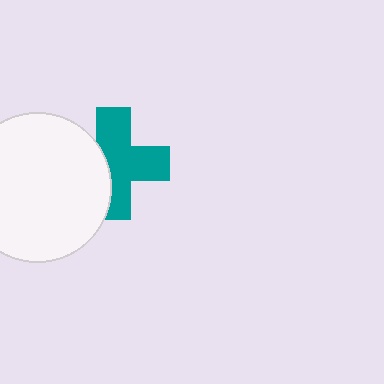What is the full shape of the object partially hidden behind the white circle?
The partially hidden object is a teal cross.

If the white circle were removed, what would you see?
You would see the complete teal cross.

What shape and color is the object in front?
The object in front is a white circle.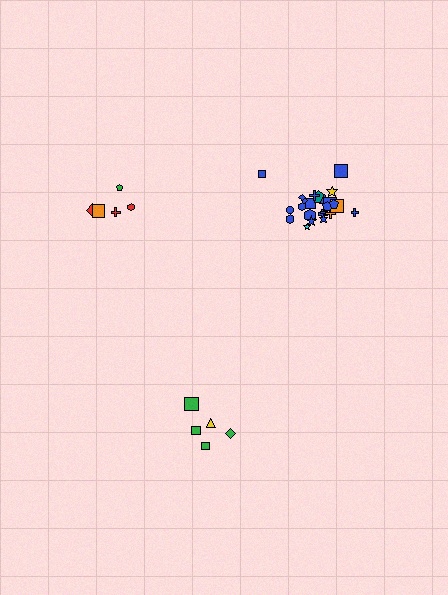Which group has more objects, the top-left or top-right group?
The top-right group.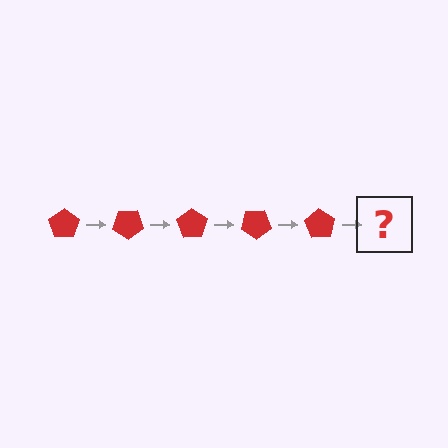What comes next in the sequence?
The next element should be a red pentagon rotated 175 degrees.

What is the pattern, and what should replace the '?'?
The pattern is that the pentagon rotates 35 degrees each step. The '?' should be a red pentagon rotated 175 degrees.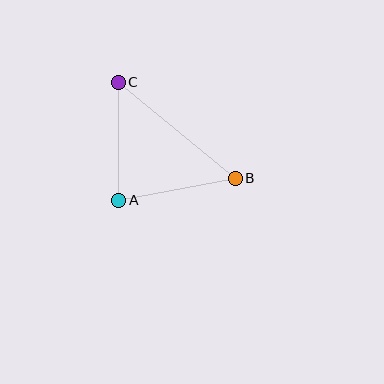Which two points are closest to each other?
Points A and C are closest to each other.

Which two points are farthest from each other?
Points B and C are farthest from each other.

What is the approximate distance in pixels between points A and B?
The distance between A and B is approximately 119 pixels.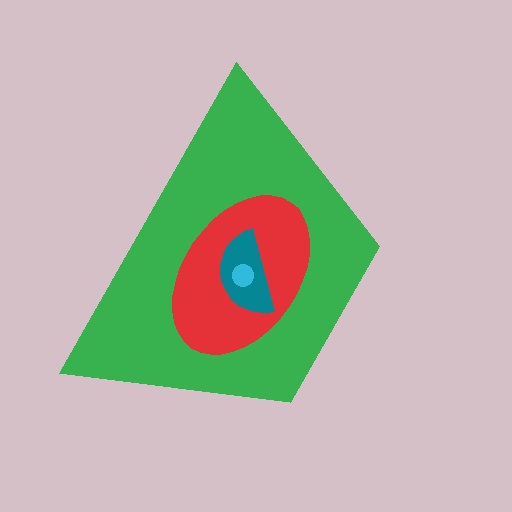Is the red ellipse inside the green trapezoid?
Yes.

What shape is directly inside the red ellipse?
The teal semicircle.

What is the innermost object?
The cyan circle.